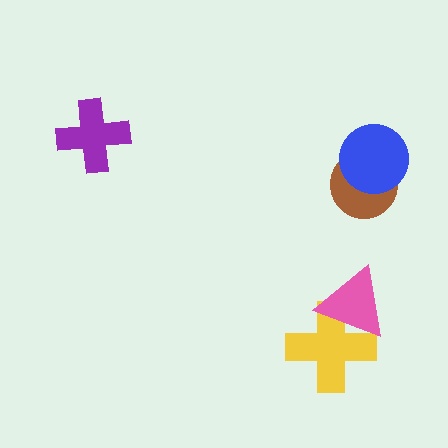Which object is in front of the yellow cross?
The pink triangle is in front of the yellow cross.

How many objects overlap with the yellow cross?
1 object overlaps with the yellow cross.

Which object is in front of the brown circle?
The blue circle is in front of the brown circle.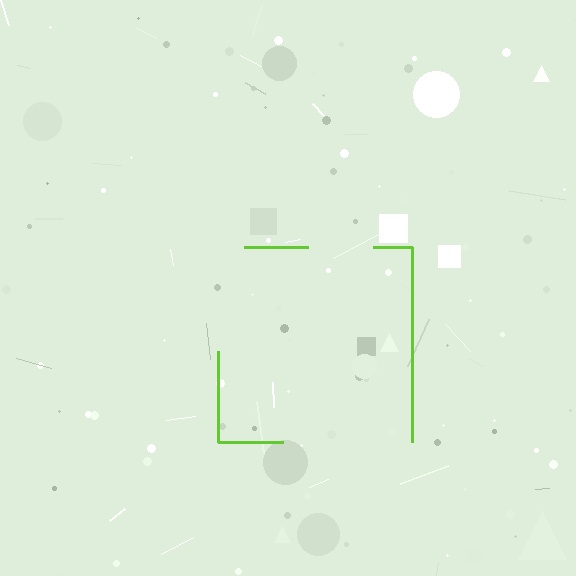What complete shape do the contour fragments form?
The contour fragments form a square.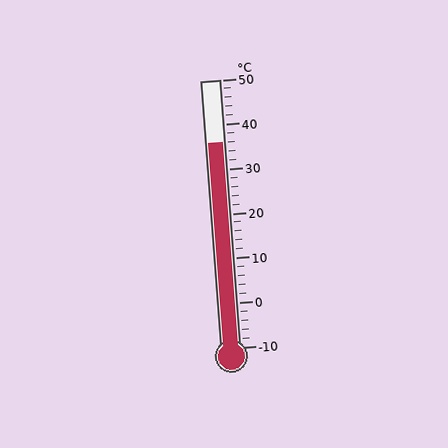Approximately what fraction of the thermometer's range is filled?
The thermometer is filled to approximately 75% of its range.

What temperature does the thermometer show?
The thermometer shows approximately 36°C.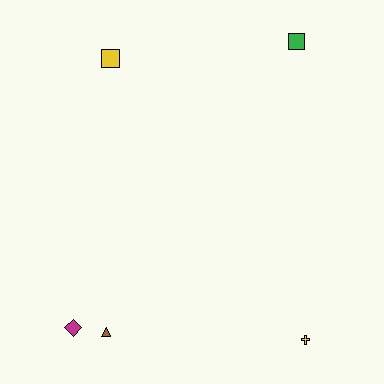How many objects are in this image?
There are 5 objects.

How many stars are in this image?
There are no stars.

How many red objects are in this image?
There are no red objects.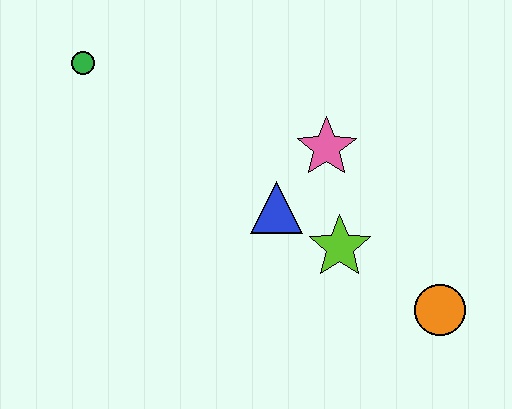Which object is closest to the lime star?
The blue triangle is closest to the lime star.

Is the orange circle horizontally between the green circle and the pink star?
No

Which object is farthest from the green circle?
The orange circle is farthest from the green circle.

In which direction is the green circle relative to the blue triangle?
The green circle is to the left of the blue triangle.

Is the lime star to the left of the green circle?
No